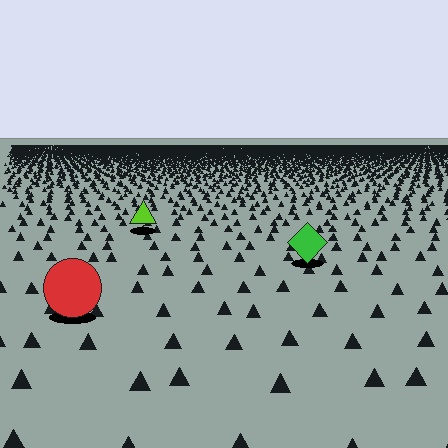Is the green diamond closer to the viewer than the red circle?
No. The red circle is closer — you can tell from the texture gradient: the ground texture is coarser near it.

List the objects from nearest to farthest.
From nearest to farthest: the red circle, the green diamond, the lime triangle.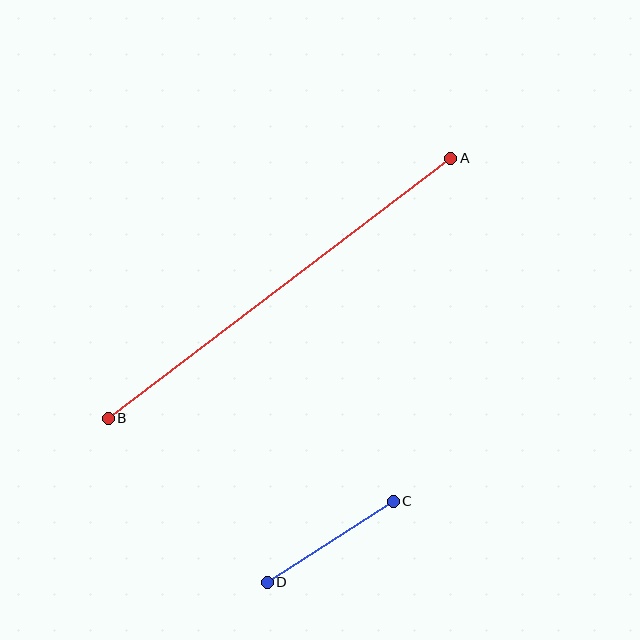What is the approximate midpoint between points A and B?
The midpoint is at approximately (279, 288) pixels.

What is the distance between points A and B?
The distance is approximately 430 pixels.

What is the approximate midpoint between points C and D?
The midpoint is at approximately (330, 542) pixels.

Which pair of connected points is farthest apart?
Points A and B are farthest apart.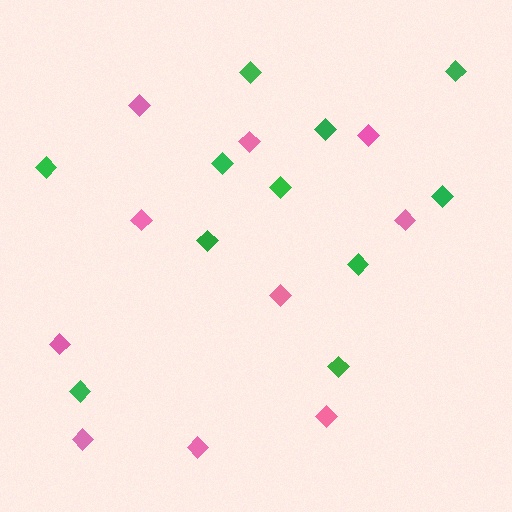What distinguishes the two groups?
There are 2 groups: one group of green diamonds (11) and one group of pink diamonds (10).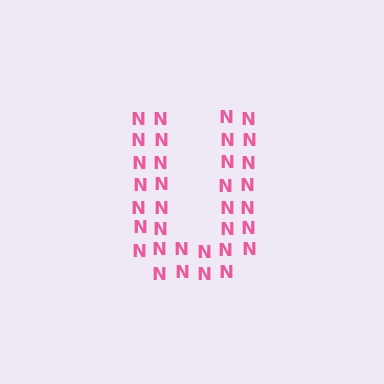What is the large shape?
The large shape is the letter U.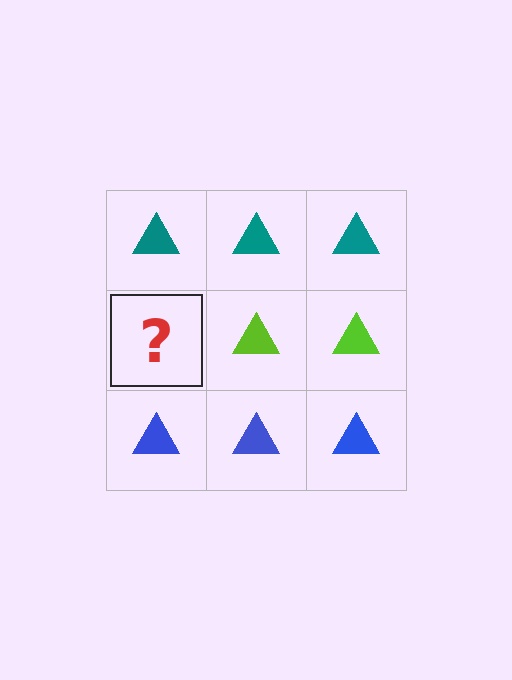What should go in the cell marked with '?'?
The missing cell should contain a lime triangle.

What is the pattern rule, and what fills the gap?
The rule is that each row has a consistent color. The gap should be filled with a lime triangle.